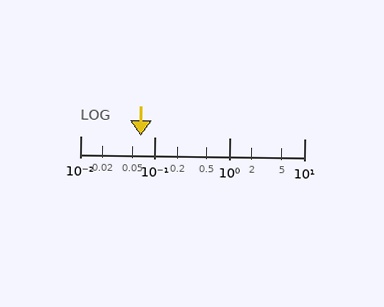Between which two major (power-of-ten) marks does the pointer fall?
The pointer is between 0.01 and 0.1.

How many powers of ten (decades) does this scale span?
The scale spans 3 decades, from 0.01 to 10.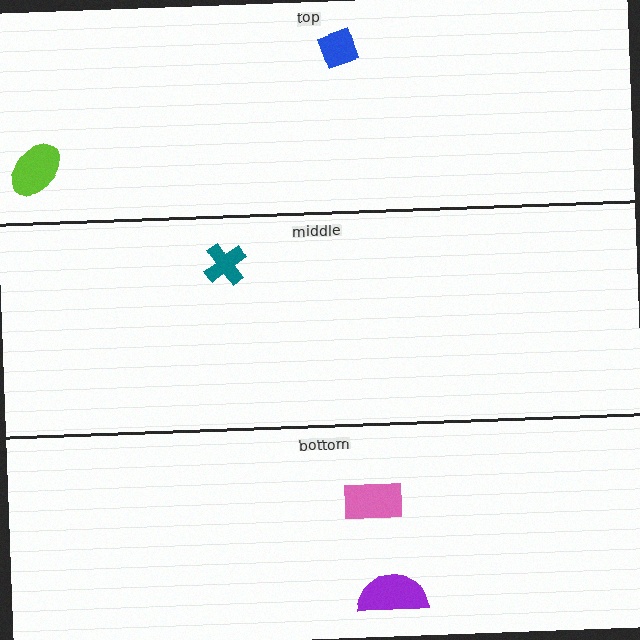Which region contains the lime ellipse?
The top region.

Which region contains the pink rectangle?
The bottom region.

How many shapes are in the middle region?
1.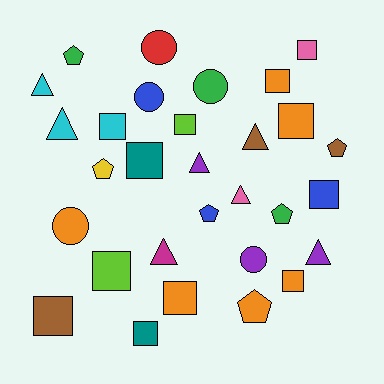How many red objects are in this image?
There is 1 red object.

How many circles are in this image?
There are 5 circles.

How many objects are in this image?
There are 30 objects.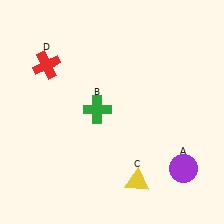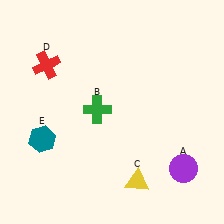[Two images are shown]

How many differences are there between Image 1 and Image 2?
There is 1 difference between the two images.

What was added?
A teal hexagon (E) was added in Image 2.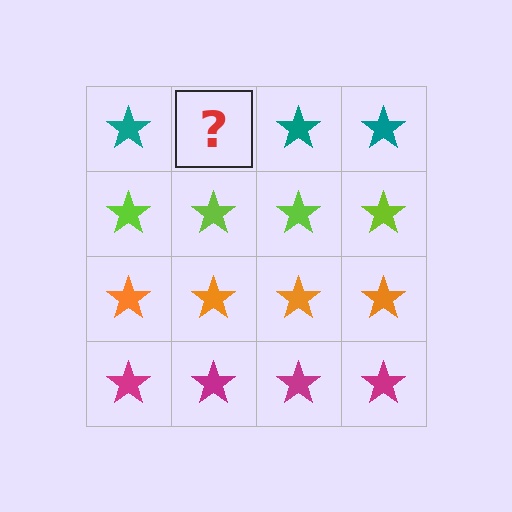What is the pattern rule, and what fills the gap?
The rule is that each row has a consistent color. The gap should be filled with a teal star.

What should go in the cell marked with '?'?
The missing cell should contain a teal star.